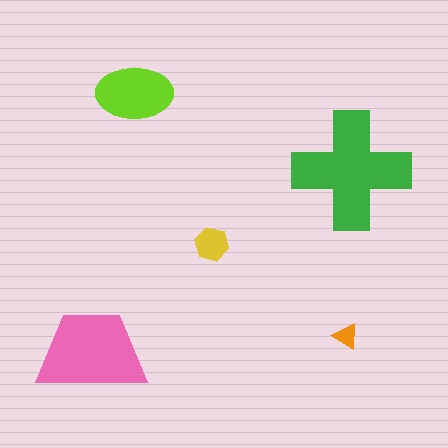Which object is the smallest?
The orange triangle.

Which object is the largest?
The green cross.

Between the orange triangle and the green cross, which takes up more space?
The green cross.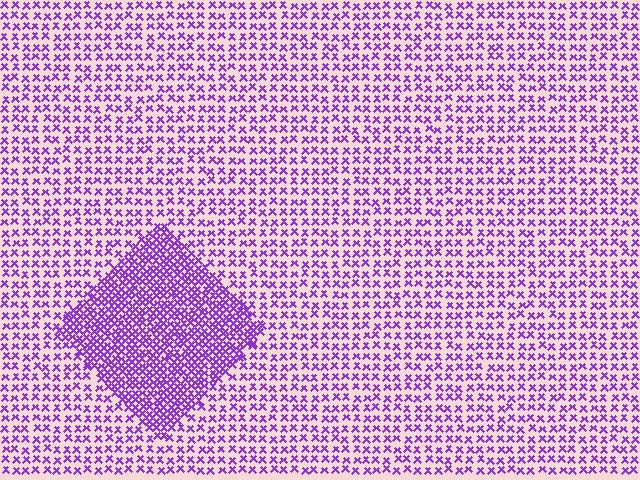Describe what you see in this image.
The image contains small purple elements arranged at two different densities. A diamond-shaped region is visible where the elements are more densely packed than the surrounding area.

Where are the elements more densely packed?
The elements are more densely packed inside the diamond boundary.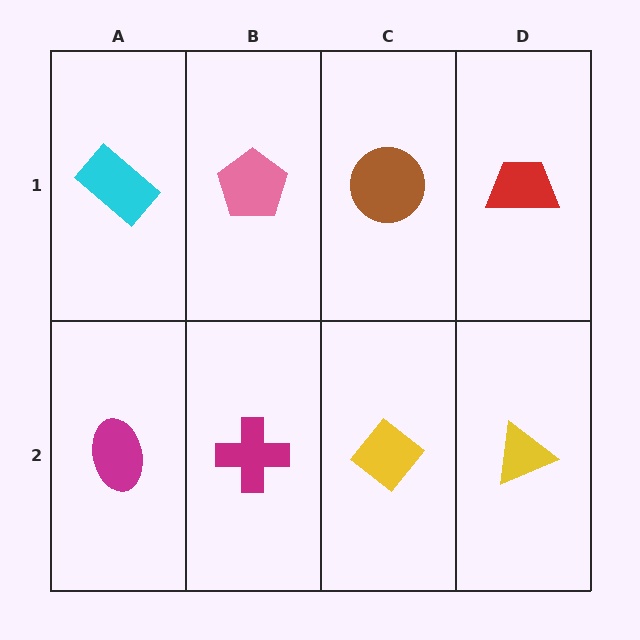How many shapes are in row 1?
4 shapes.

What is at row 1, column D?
A red trapezoid.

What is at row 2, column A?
A magenta ellipse.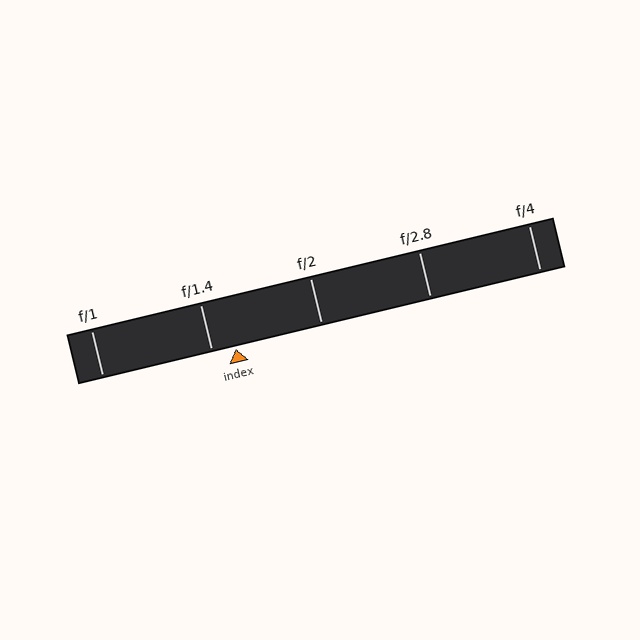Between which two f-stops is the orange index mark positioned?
The index mark is between f/1.4 and f/2.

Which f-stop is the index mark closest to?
The index mark is closest to f/1.4.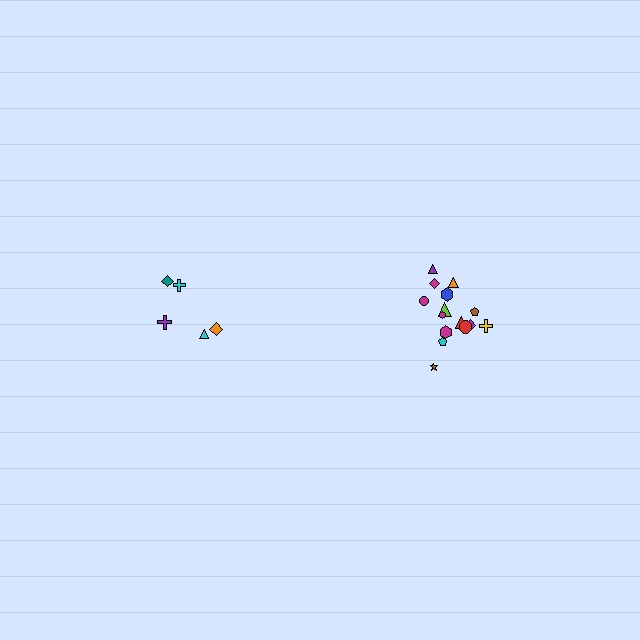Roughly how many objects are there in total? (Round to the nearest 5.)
Roughly 20 objects in total.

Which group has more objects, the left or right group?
The right group.